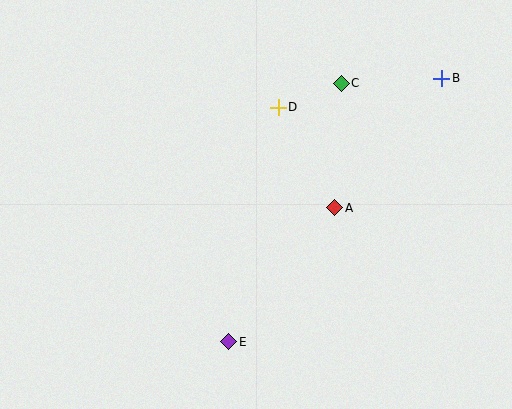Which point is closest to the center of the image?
Point A at (335, 208) is closest to the center.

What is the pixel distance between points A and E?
The distance between A and E is 171 pixels.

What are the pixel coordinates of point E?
Point E is at (229, 342).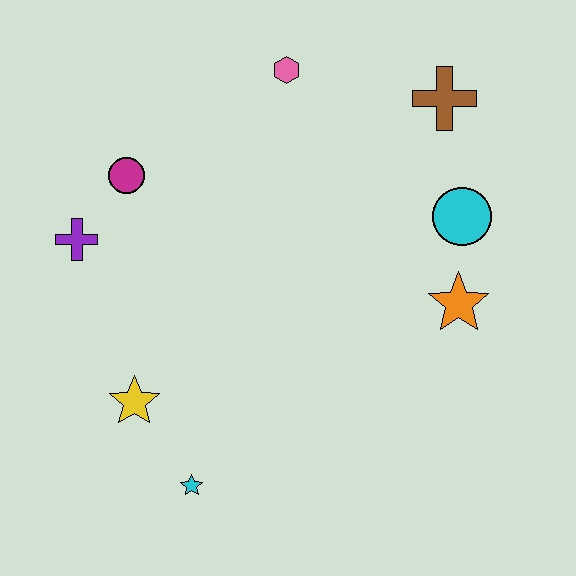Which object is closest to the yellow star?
The cyan star is closest to the yellow star.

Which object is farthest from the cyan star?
The brown cross is farthest from the cyan star.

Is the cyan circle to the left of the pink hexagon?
No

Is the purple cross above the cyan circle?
No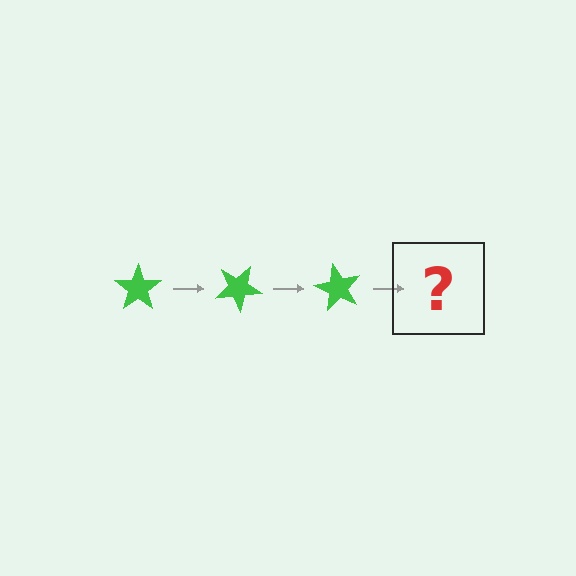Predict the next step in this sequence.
The next step is a green star rotated 90 degrees.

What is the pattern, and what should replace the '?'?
The pattern is that the star rotates 30 degrees each step. The '?' should be a green star rotated 90 degrees.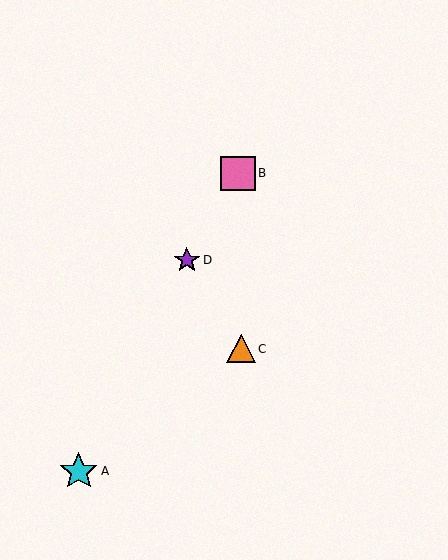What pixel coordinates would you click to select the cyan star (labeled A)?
Click at (79, 471) to select the cyan star A.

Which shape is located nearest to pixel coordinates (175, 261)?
The purple star (labeled D) at (187, 260) is nearest to that location.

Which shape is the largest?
The cyan star (labeled A) is the largest.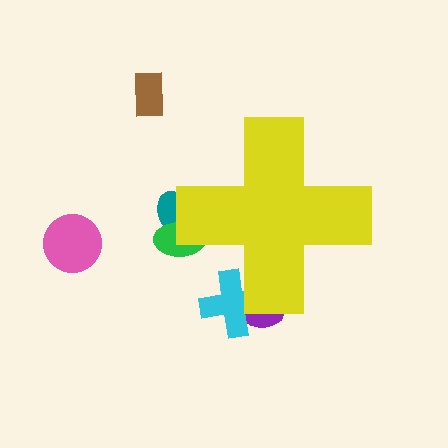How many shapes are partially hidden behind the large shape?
4 shapes are partially hidden.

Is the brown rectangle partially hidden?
No, the brown rectangle is fully visible.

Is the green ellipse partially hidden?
Yes, the green ellipse is partially hidden behind the yellow cross.